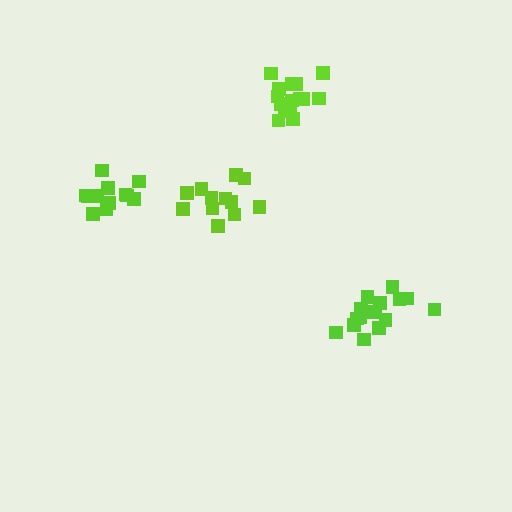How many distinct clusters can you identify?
There are 4 distinct clusters.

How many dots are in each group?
Group 1: 17 dots, Group 2: 12 dots, Group 3: 16 dots, Group 4: 12 dots (57 total).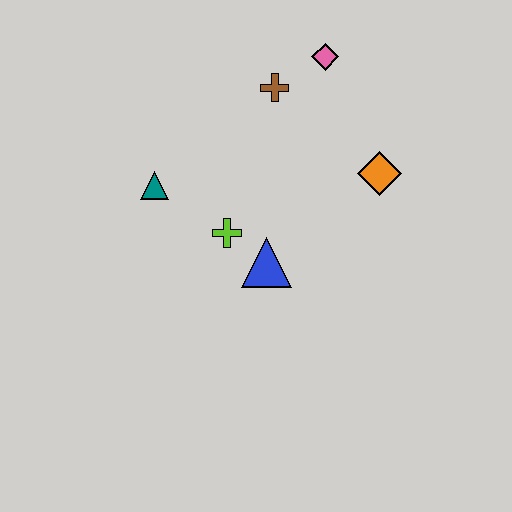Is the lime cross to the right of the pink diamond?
No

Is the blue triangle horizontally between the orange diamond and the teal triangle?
Yes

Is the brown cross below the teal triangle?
No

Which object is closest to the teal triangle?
The lime cross is closest to the teal triangle.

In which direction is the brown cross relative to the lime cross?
The brown cross is above the lime cross.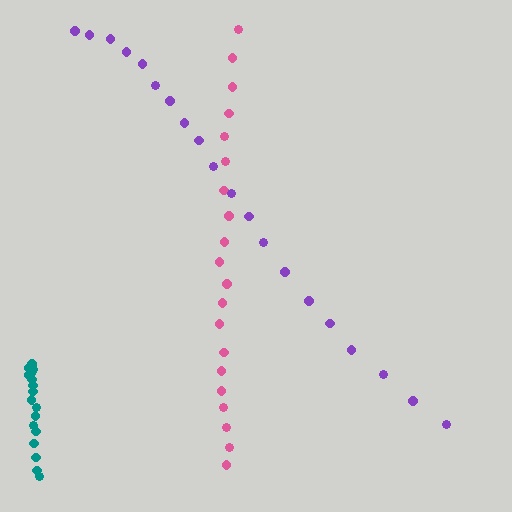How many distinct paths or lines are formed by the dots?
There are 3 distinct paths.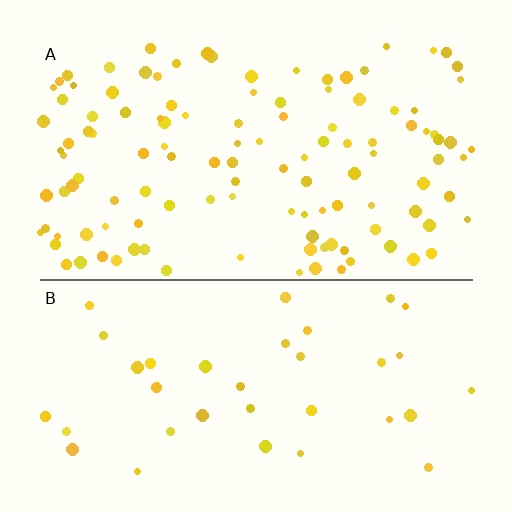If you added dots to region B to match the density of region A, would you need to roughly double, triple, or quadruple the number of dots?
Approximately triple.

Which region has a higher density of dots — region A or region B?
A (the top).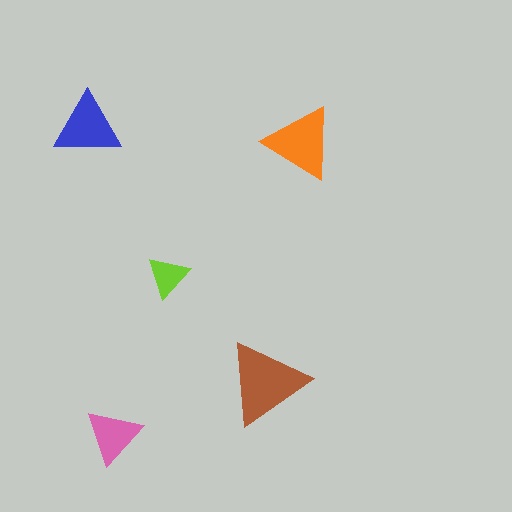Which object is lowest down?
The pink triangle is bottommost.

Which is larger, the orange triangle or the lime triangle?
The orange one.